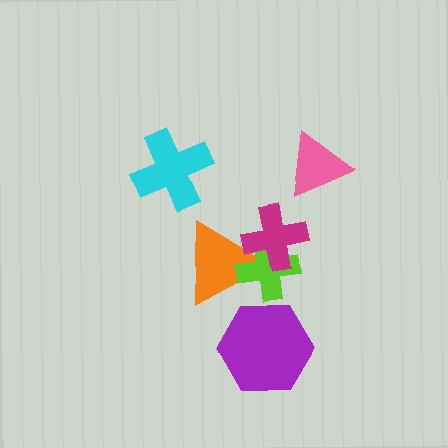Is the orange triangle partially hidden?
Yes, it is partially covered by another shape.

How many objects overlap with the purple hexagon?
0 objects overlap with the purple hexagon.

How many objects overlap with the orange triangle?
2 objects overlap with the orange triangle.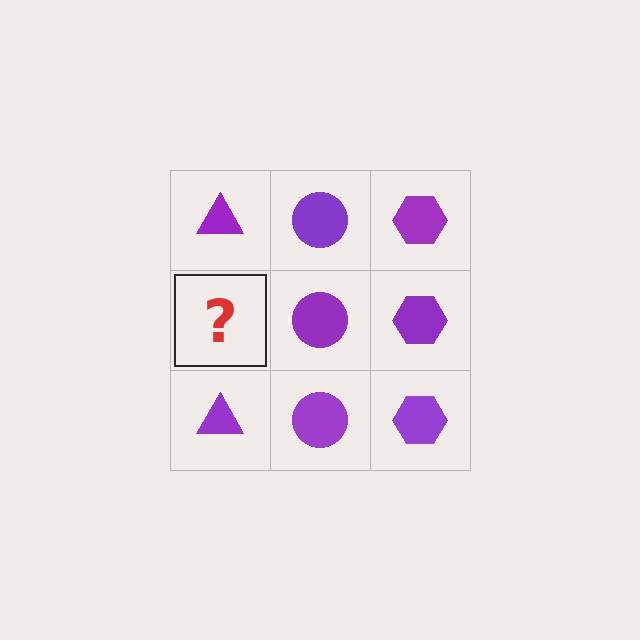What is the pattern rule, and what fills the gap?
The rule is that each column has a consistent shape. The gap should be filled with a purple triangle.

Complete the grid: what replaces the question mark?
The question mark should be replaced with a purple triangle.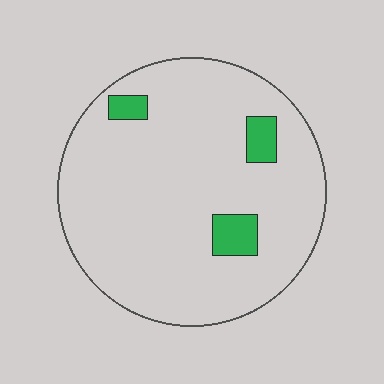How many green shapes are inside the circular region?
3.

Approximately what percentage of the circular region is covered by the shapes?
Approximately 10%.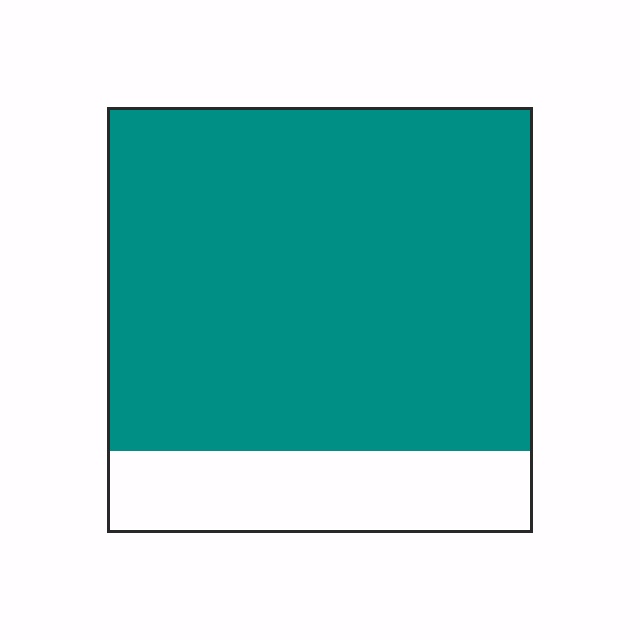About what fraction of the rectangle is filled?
About four fifths (4/5).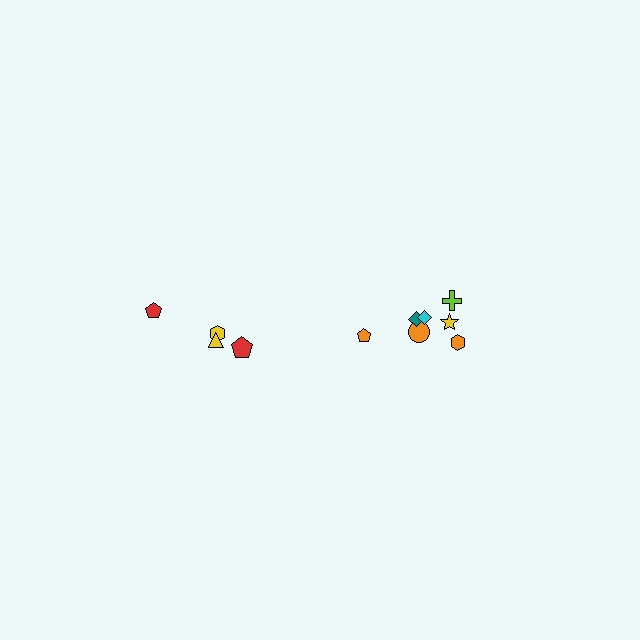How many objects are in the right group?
There are 7 objects.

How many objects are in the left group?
There are 4 objects.